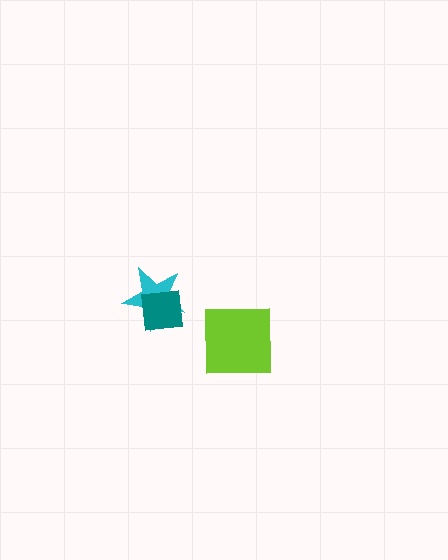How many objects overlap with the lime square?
0 objects overlap with the lime square.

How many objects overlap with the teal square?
1 object overlaps with the teal square.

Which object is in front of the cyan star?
The teal square is in front of the cyan star.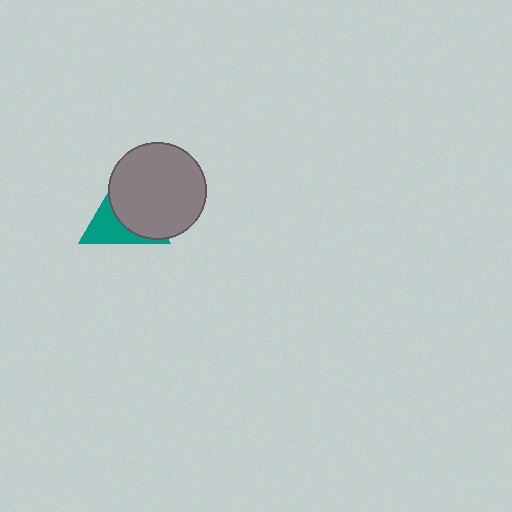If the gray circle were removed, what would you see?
You would see the complete teal triangle.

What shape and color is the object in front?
The object in front is a gray circle.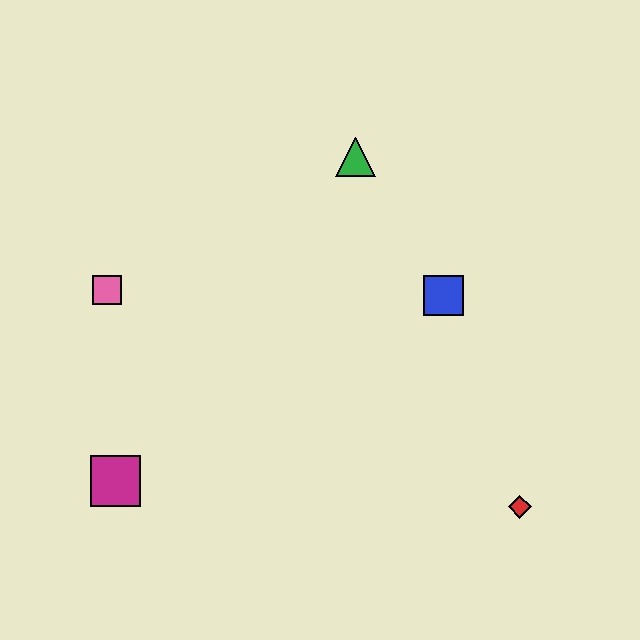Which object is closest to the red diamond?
The blue square is closest to the red diamond.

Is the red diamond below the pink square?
Yes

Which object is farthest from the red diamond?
The pink square is farthest from the red diamond.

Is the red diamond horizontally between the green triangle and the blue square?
No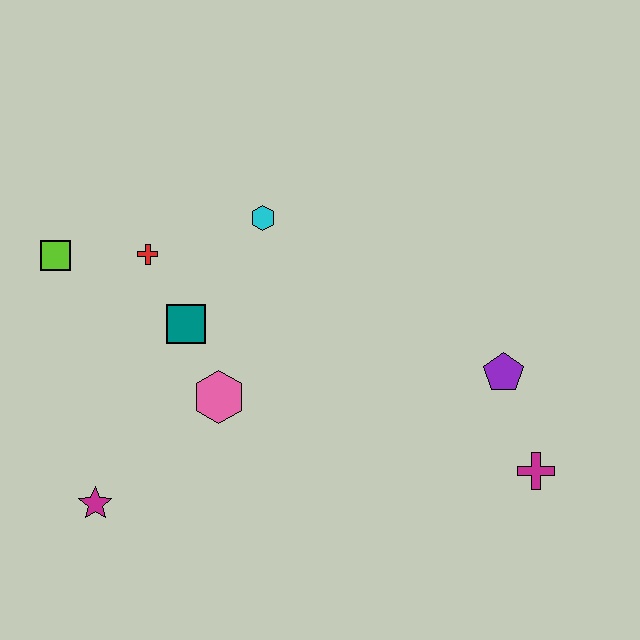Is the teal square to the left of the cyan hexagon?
Yes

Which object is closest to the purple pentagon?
The magenta cross is closest to the purple pentagon.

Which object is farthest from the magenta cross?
The lime square is farthest from the magenta cross.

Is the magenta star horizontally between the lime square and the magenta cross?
Yes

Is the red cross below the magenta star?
No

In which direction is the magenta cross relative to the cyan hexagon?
The magenta cross is to the right of the cyan hexagon.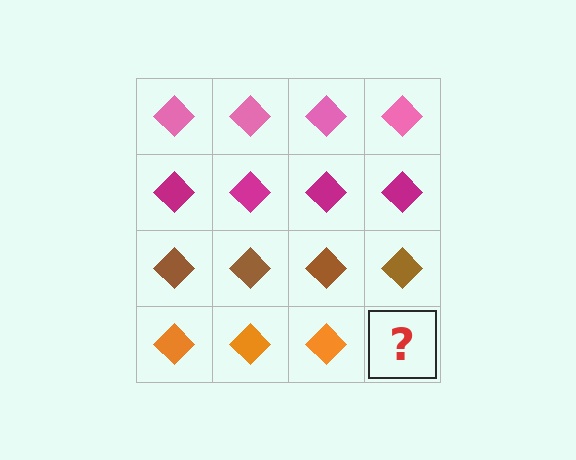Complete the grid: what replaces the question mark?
The question mark should be replaced with an orange diamond.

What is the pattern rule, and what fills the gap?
The rule is that each row has a consistent color. The gap should be filled with an orange diamond.